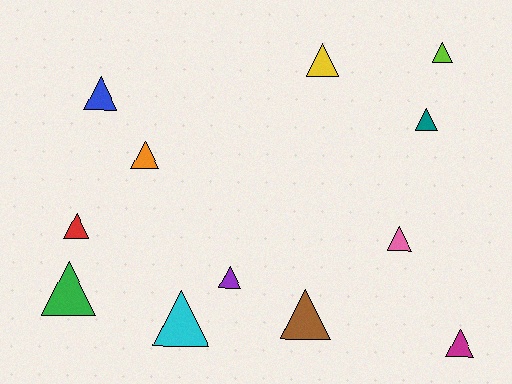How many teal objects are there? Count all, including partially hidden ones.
There is 1 teal object.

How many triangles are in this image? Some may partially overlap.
There are 12 triangles.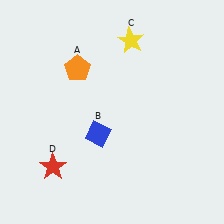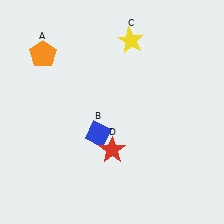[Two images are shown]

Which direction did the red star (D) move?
The red star (D) moved right.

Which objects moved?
The objects that moved are: the orange pentagon (A), the red star (D).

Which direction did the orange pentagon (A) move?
The orange pentagon (A) moved left.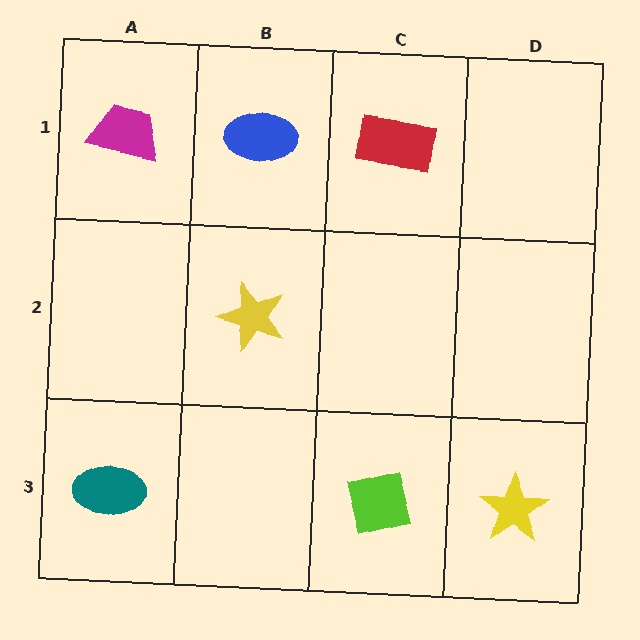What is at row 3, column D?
A yellow star.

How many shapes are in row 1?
3 shapes.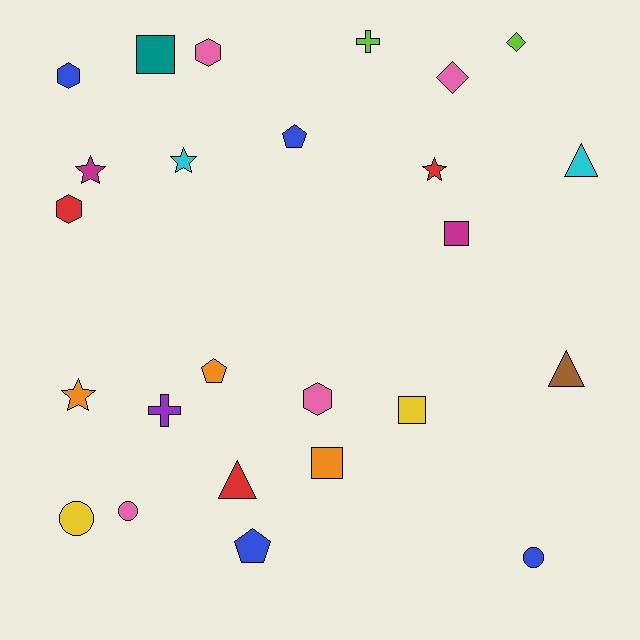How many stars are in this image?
There are 4 stars.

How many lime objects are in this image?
There are 2 lime objects.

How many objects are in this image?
There are 25 objects.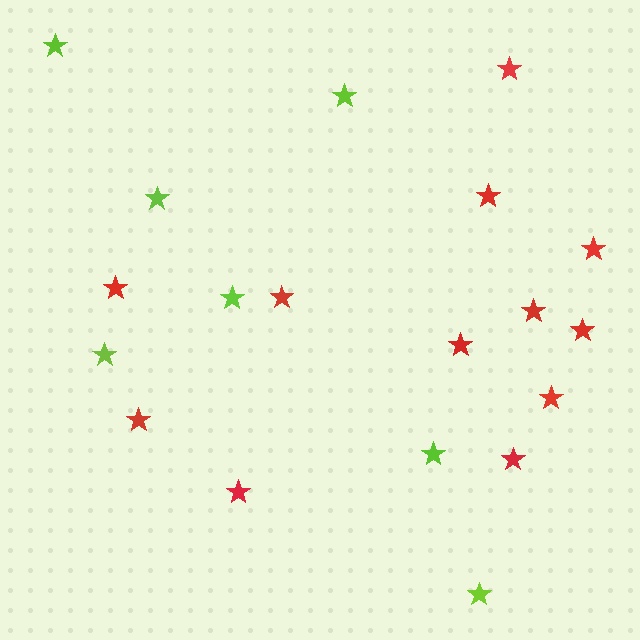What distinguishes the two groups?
There are 2 groups: one group of red stars (12) and one group of lime stars (7).